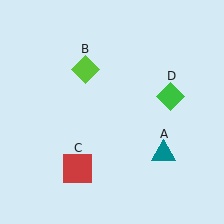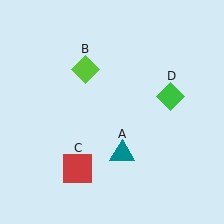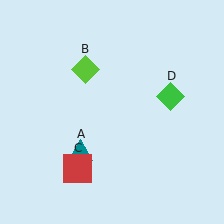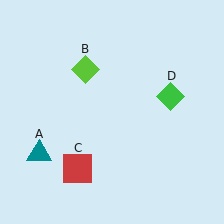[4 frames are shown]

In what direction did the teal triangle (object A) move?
The teal triangle (object A) moved left.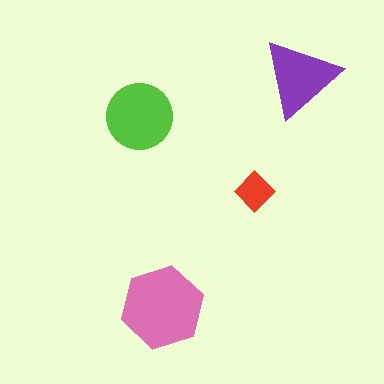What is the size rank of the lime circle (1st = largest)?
2nd.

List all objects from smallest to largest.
The red diamond, the purple triangle, the lime circle, the pink hexagon.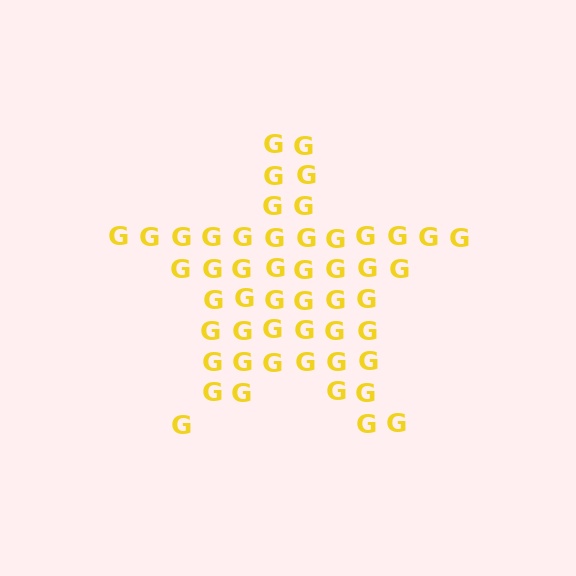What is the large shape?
The large shape is a star.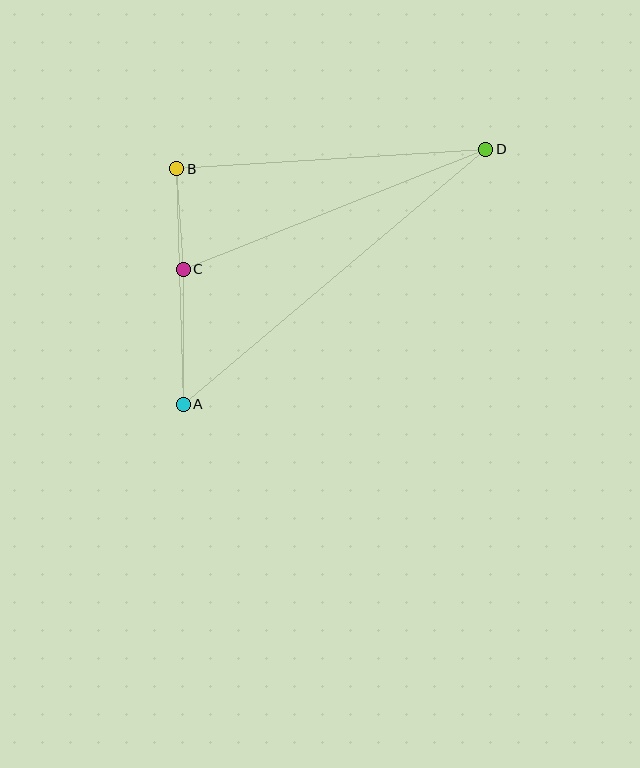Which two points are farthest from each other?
Points A and D are farthest from each other.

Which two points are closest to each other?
Points B and C are closest to each other.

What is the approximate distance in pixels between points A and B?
The distance between A and B is approximately 236 pixels.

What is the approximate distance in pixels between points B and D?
The distance between B and D is approximately 310 pixels.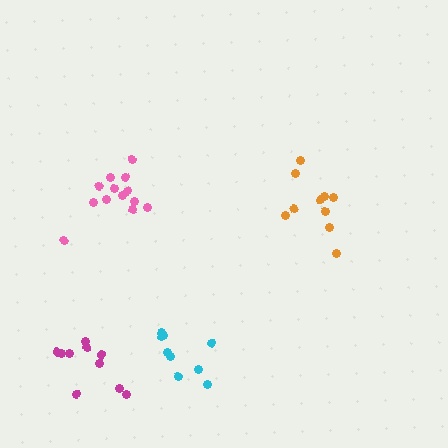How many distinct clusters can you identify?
There are 4 distinct clusters.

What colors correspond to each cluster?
The clusters are colored: pink, orange, cyan, magenta.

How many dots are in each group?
Group 1: 13 dots, Group 2: 10 dots, Group 3: 9 dots, Group 4: 10 dots (42 total).